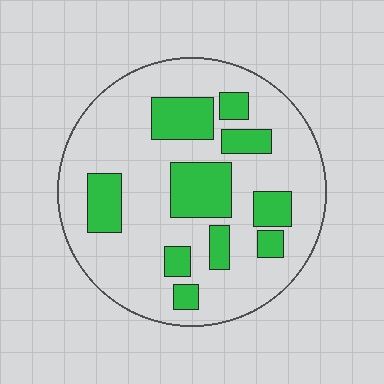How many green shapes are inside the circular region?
10.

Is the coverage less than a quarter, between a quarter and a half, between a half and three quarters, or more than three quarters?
Between a quarter and a half.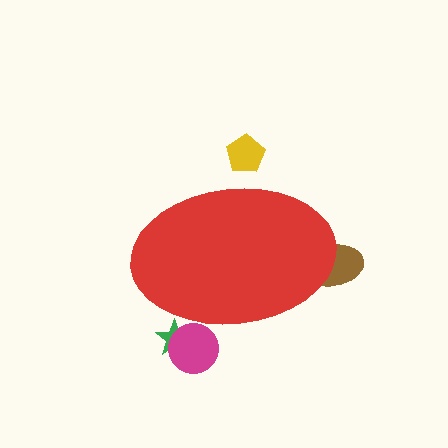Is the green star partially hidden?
Yes, the green star is partially hidden behind the red ellipse.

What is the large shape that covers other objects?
A red ellipse.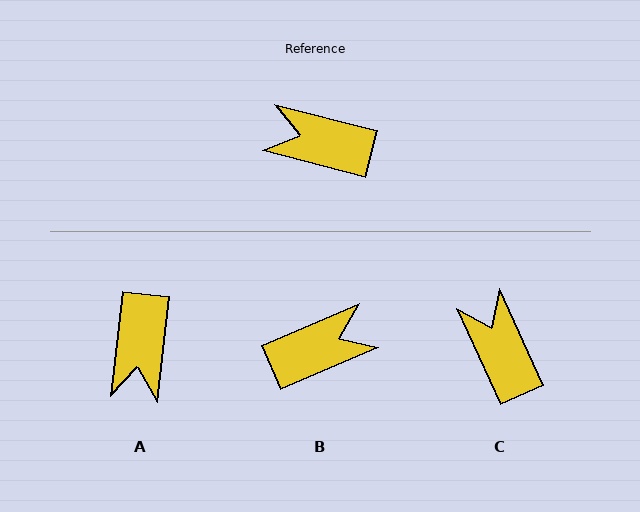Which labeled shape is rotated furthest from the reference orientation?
B, about 143 degrees away.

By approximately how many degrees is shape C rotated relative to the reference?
Approximately 51 degrees clockwise.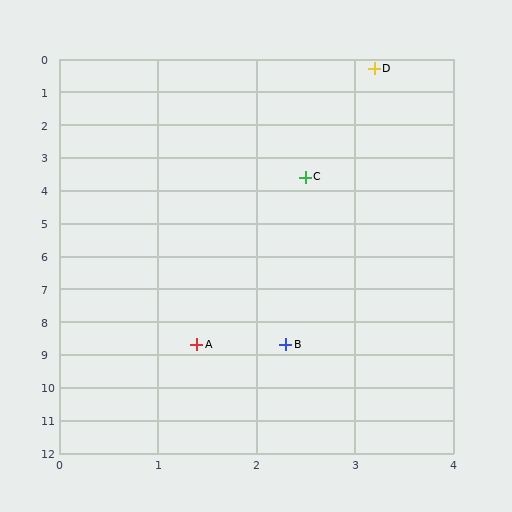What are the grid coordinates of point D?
Point D is at approximately (3.2, 0.3).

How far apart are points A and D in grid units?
Points A and D are about 8.6 grid units apart.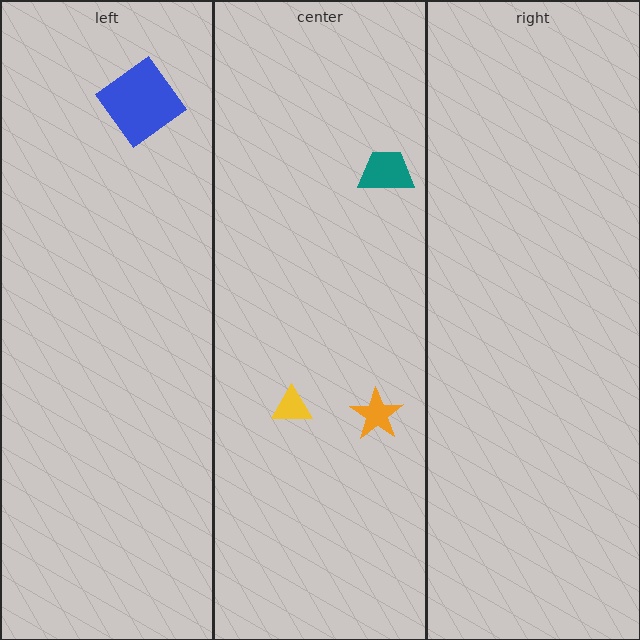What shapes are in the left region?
The blue diamond.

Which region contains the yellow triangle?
The center region.